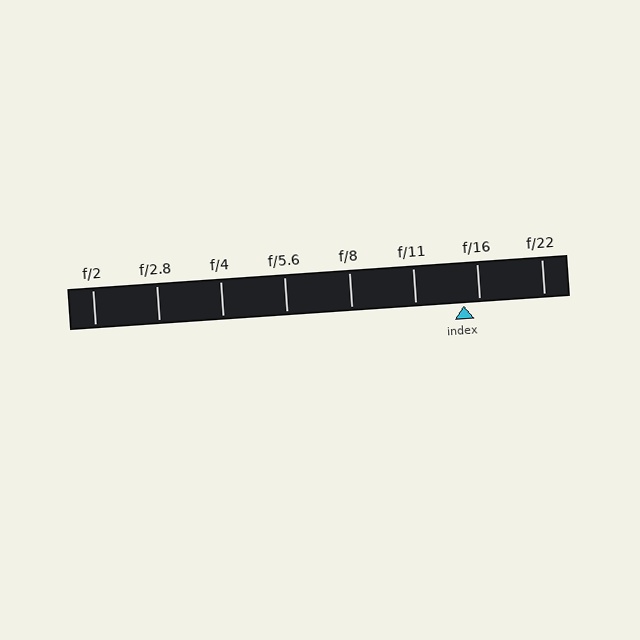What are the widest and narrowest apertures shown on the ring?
The widest aperture shown is f/2 and the narrowest is f/22.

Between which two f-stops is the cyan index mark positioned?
The index mark is between f/11 and f/16.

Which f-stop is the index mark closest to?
The index mark is closest to f/16.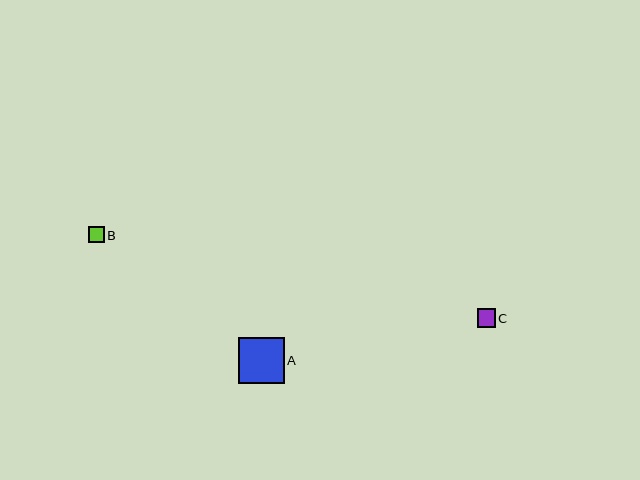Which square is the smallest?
Square B is the smallest with a size of approximately 16 pixels.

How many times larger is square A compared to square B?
Square A is approximately 2.9 times the size of square B.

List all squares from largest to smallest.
From largest to smallest: A, C, B.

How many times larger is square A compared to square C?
Square A is approximately 2.6 times the size of square C.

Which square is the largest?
Square A is the largest with a size of approximately 46 pixels.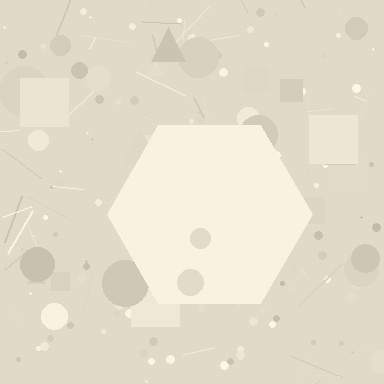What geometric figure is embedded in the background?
A hexagon is embedded in the background.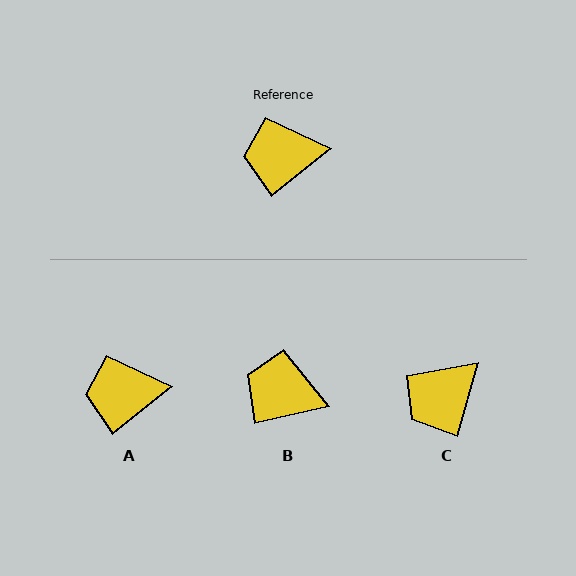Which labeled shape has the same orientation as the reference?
A.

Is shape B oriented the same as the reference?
No, it is off by about 26 degrees.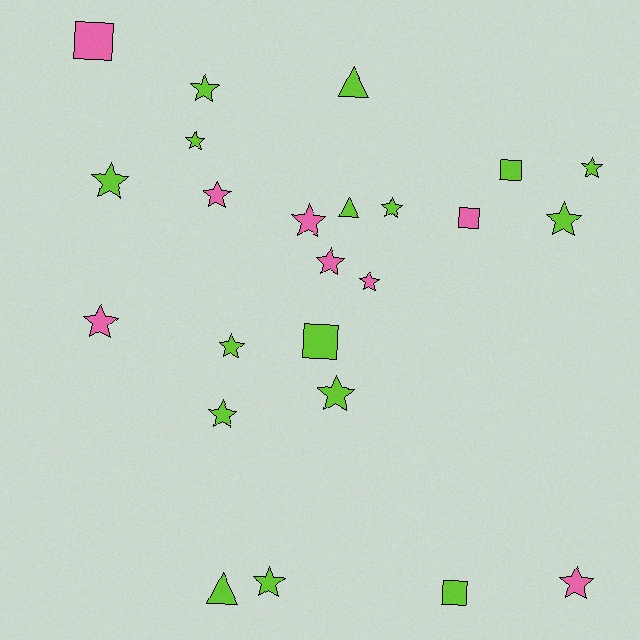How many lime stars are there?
There are 10 lime stars.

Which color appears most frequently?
Lime, with 16 objects.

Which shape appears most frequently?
Star, with 16 objects.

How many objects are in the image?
There are 24 objects.